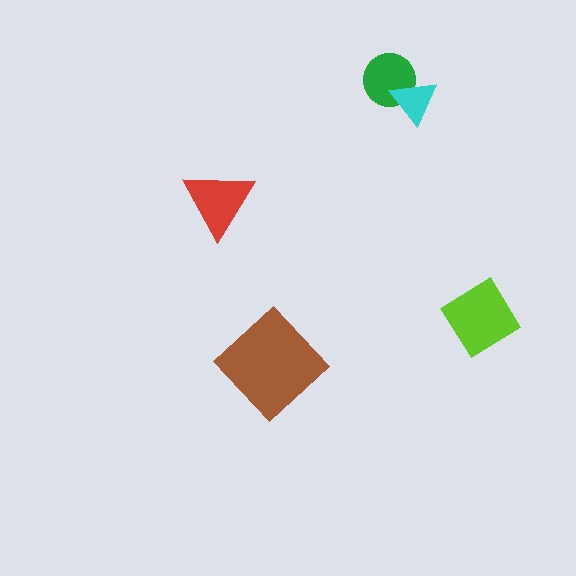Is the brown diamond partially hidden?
No, no other shape covers it.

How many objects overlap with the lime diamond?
0 objects overlap with the lime diamond.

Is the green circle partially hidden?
Yes, it is partially covered by another shape.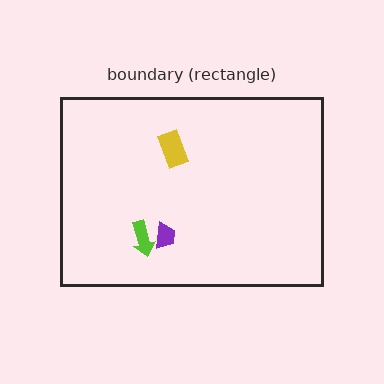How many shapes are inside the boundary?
3 inside, 0 outside.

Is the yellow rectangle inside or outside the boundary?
Inside.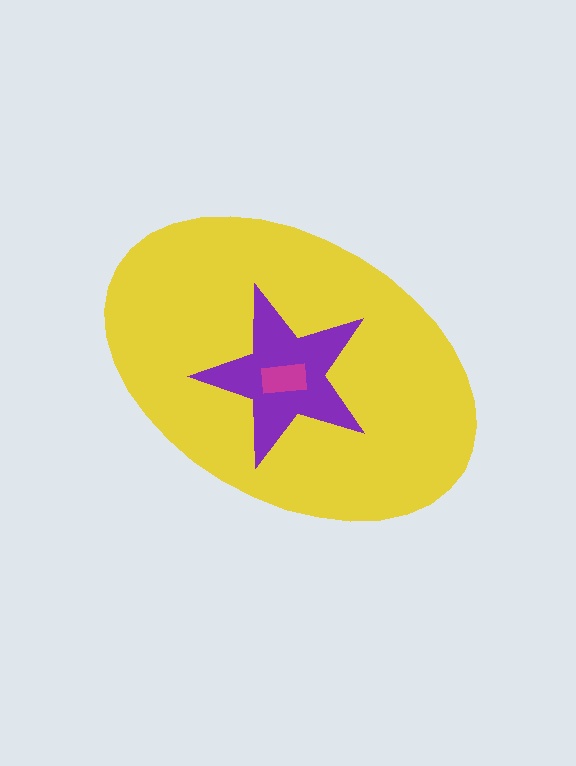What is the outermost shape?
The yellow ellipse.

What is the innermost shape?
The magenta rectangle.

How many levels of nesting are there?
3.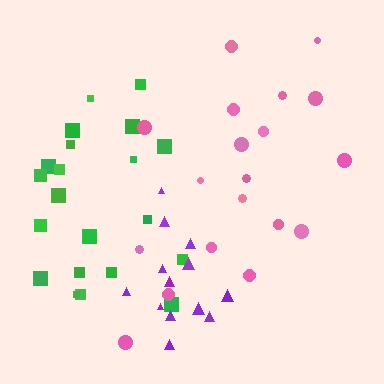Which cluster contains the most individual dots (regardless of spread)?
Green (21).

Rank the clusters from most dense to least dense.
purple, pink, green.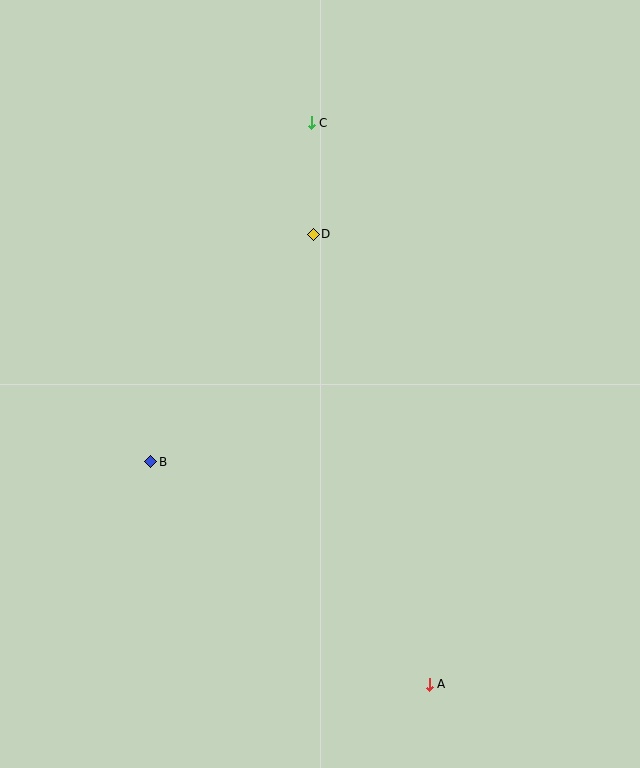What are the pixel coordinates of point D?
Point D is at (313, 234).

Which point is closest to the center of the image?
Point D at (313, 234) is closest to the center.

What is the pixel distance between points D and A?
The distance between D and A is 465 pixels.